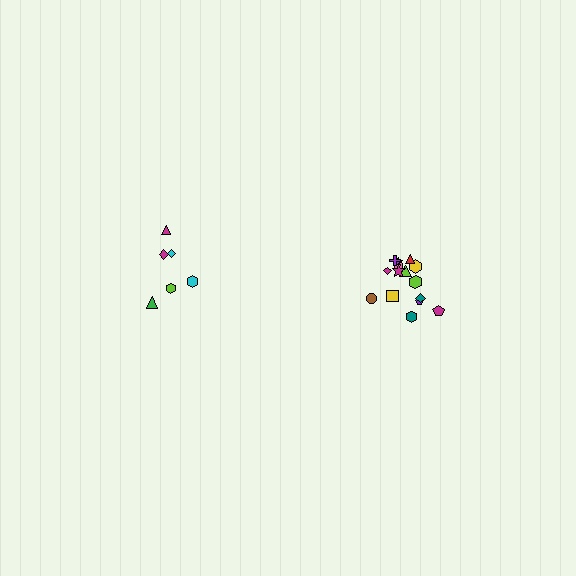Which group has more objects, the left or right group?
The right group.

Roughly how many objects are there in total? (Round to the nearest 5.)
Roughly 20 objects in total.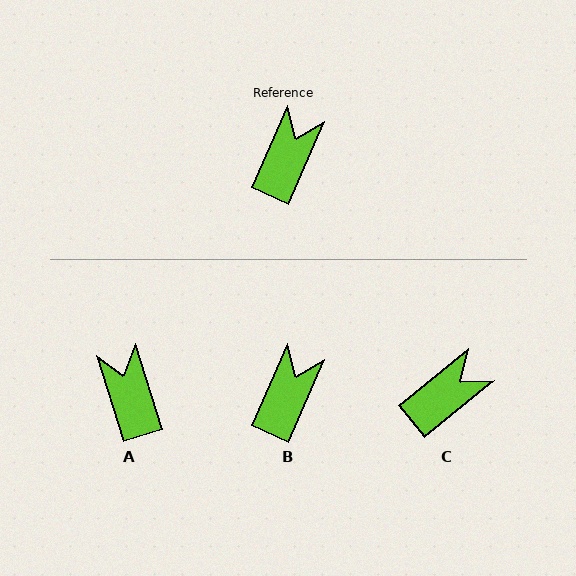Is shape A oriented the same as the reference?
No, it is off by about 41 degrees.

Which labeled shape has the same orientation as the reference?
B.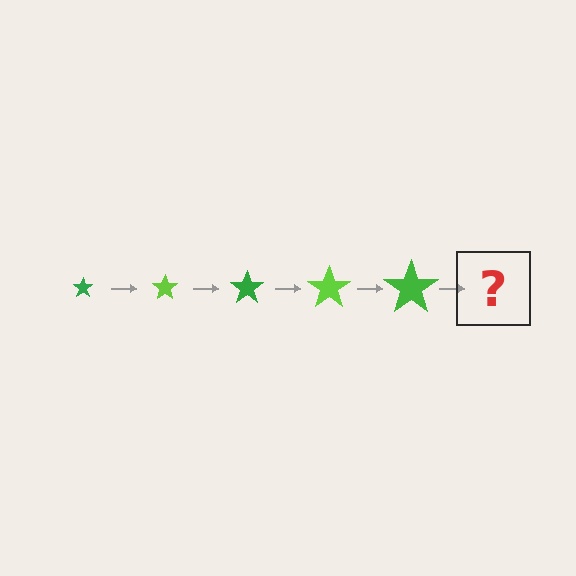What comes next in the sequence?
The next element should be a lime star, larger than the previous one.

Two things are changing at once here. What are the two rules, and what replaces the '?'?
The two rules are that the star grows larger each step and the color cycles through green and lime. The '?' should be a lime star, larger than the previous one.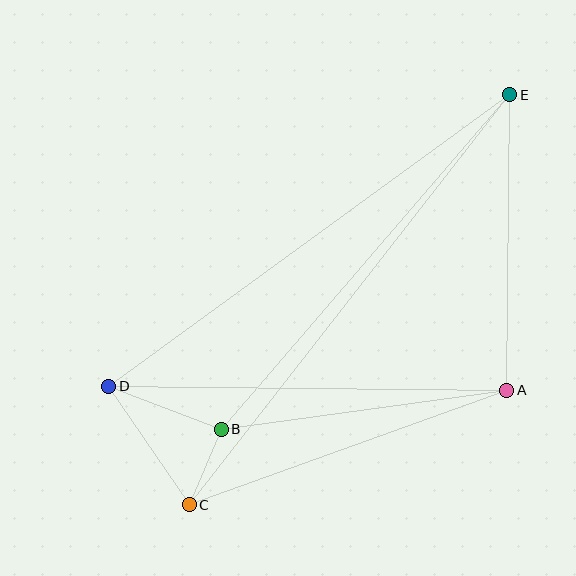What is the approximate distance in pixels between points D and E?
The distance between D and E is approximately 496 pixels.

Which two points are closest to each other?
Points B and C are closest to each other.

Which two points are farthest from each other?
Points C and E are farthest from each other.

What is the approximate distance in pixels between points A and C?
The distance between A and C is approximately 338 pixels.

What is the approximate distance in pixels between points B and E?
The distance between B and E is approximately 442 pixels.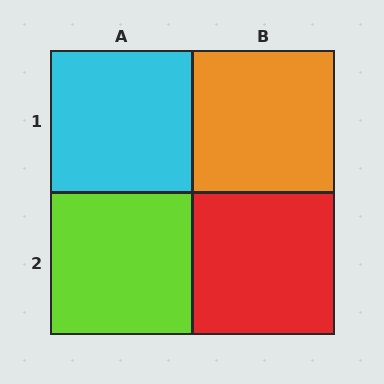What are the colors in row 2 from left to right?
Lime, red.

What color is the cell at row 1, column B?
Orange.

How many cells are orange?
1 cell is orange.